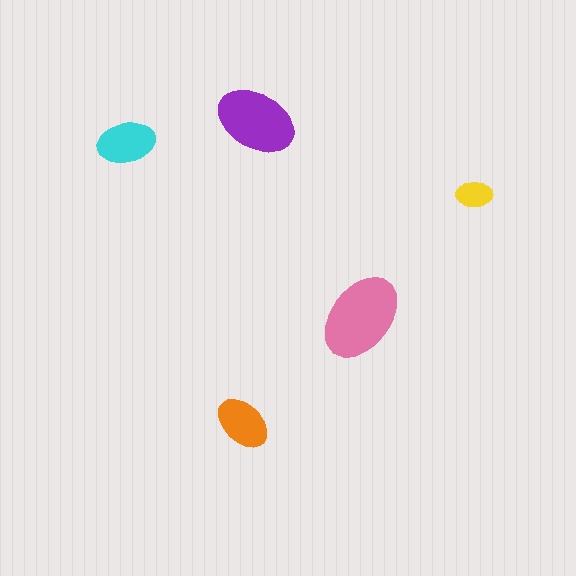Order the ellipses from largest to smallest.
the pink one, the purple one, the cyan one, the orange one, the yellow one.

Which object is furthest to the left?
The cyan ellipse is leftmost.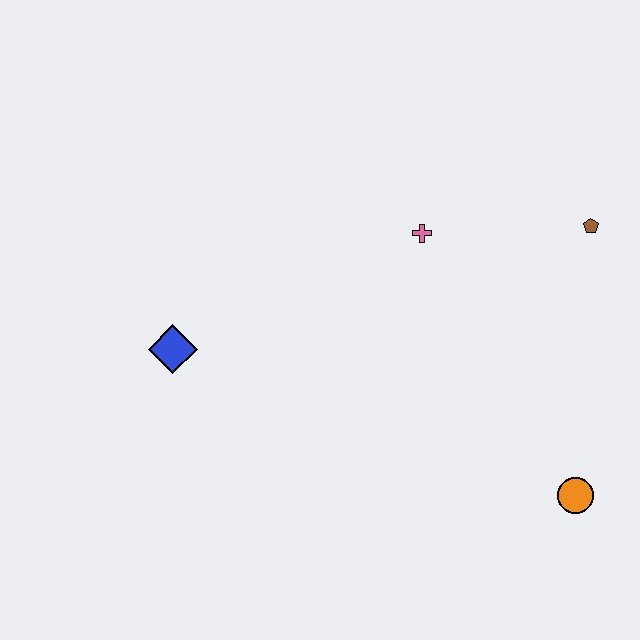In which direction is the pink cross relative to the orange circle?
The pink cross is above the orange circle.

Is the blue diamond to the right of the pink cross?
No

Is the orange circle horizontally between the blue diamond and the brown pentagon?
Yes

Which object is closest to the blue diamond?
The pink cross is closest to the blue diamond.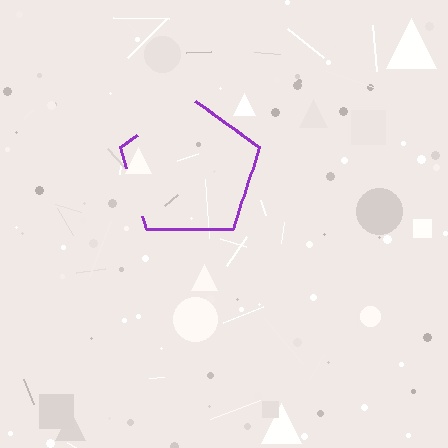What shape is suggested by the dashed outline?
The dashed outline suggests a pentagon.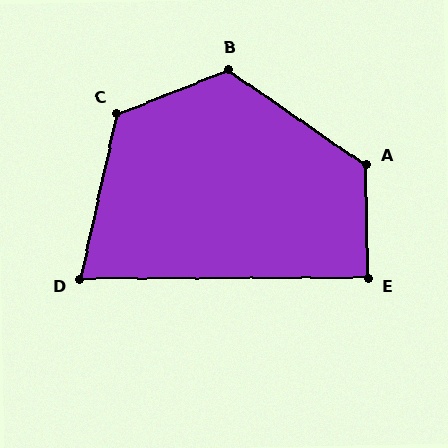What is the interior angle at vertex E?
Approximately 89 degrees (approximately right).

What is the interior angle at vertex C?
Approximately 124 degrees (obtuse).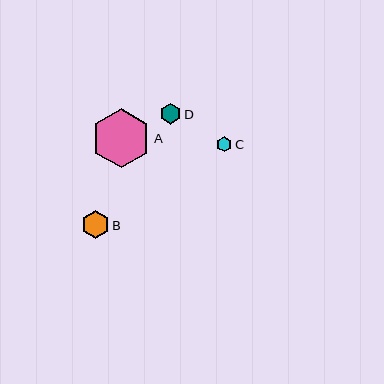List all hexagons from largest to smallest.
From largest to smallest: A, B, D, C.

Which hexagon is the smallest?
Hexagon C is the smallest with a size of approximately 15 pixels.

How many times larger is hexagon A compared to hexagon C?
Hexagon A is approximately 3.8 times the size of hexagon C.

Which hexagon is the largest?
Hexagon A is the largest with a size of approximately 59 pixels.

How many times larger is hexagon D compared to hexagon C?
Hexagon D is approximately 1.4 times the size of hexagon C.